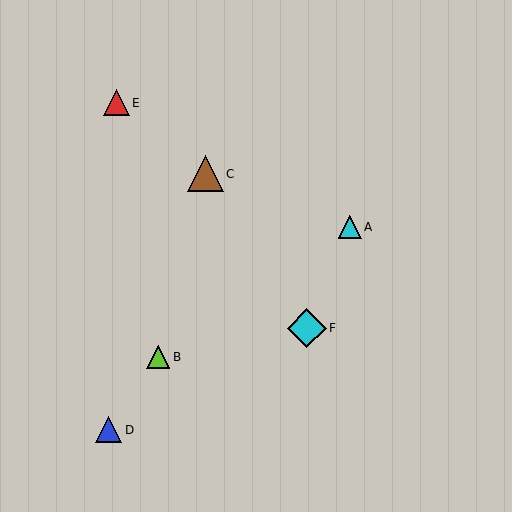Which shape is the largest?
The cyan diamond (labeled F) is the largest.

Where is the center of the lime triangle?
The center of the lime triangle is at (158, 357).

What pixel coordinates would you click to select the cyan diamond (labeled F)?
Click at (307, 328) to select the cyan diamond F.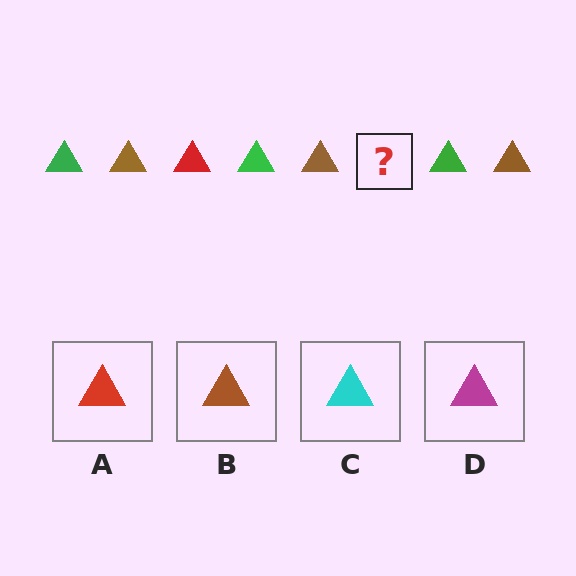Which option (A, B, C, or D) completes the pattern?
A.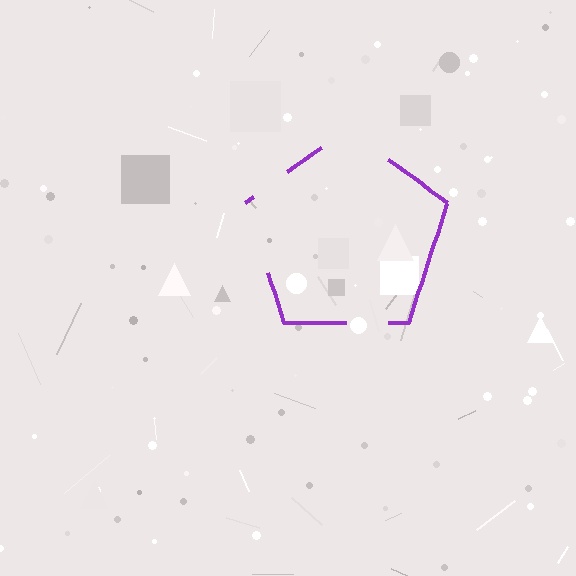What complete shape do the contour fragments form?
The contour fragments form a pentagon.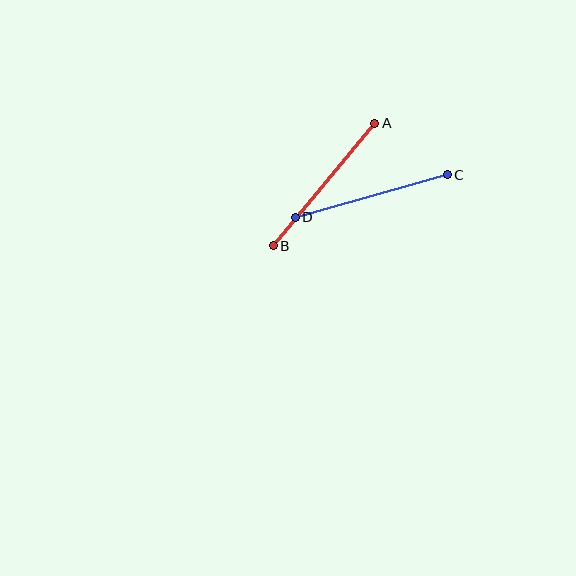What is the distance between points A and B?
The distance is approximately 159 pixels.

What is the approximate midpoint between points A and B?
The midpoint is at approximately (324, 184) pixels.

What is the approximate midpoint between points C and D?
The midpoint is at approximately (371, 196) pixels.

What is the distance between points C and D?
The distance is approximately 158 pixels.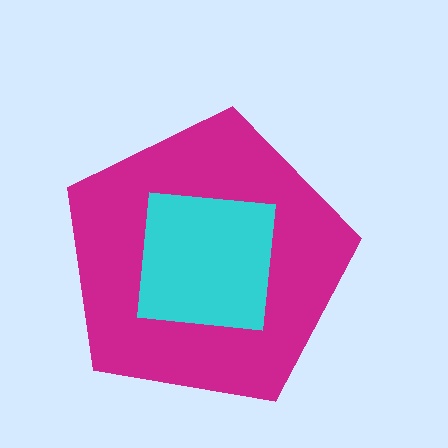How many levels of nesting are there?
2.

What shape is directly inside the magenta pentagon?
The cyan square.